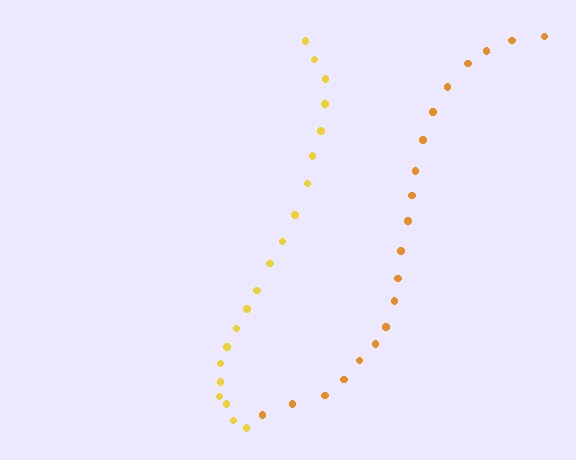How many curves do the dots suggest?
There are 2 distinct paths.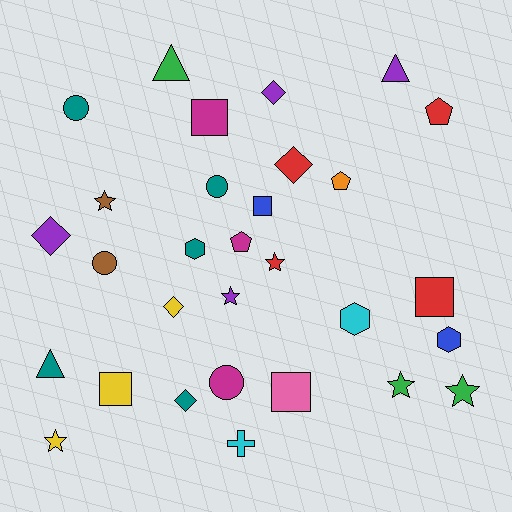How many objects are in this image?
There are 30 objects.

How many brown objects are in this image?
There are 2 brown objects.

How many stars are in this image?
There are 6 stars.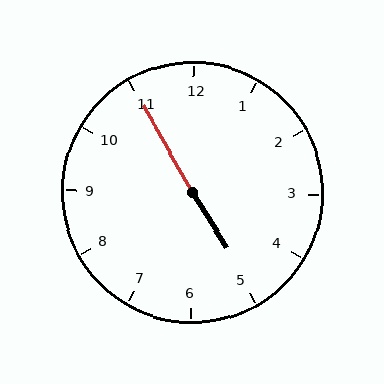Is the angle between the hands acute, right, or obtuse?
It is obtuse.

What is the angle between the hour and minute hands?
Approximately 178 degrees.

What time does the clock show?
4:55.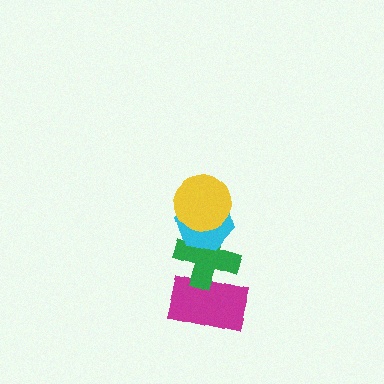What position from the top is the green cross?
The green cross is 3rd from the top.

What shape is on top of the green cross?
The cyan hexagon is on top of the green cross.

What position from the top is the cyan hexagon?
The cyan hexagon is 2nd from the top.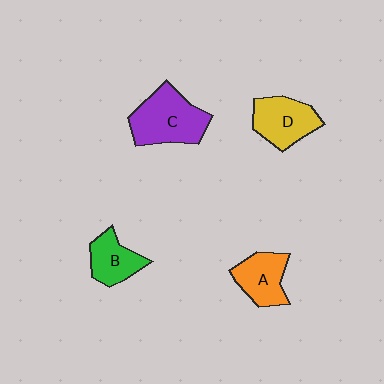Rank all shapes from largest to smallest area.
From largest to smallest: C (purple), D (yellow), A (orange), B (green).